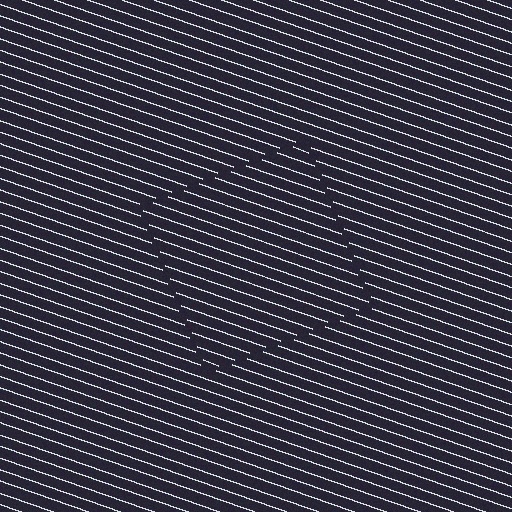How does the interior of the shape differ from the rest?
The interior of the shape contains the same grating, shifted by half a period — the contour is defined by the phase discontinuity where line-ends from the inner and outer gratings abut.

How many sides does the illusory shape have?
4 sides — the line-ends trace a square.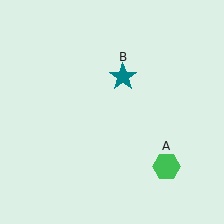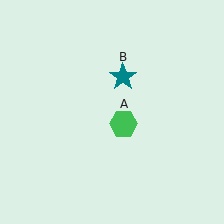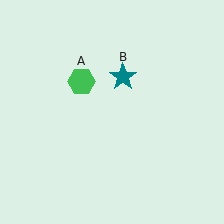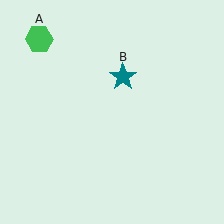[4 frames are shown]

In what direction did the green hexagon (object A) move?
The green hexagon (object A) moved up and to the left.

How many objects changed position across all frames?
1 object changed position: green hexagon (object A).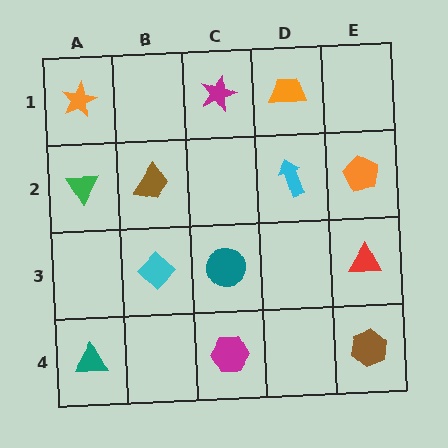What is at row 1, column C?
A magenta star.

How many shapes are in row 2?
4 shapes.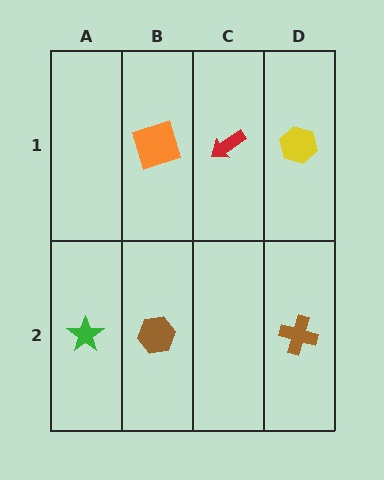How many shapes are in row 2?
3 shapes.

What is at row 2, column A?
A green star.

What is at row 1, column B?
An orange square.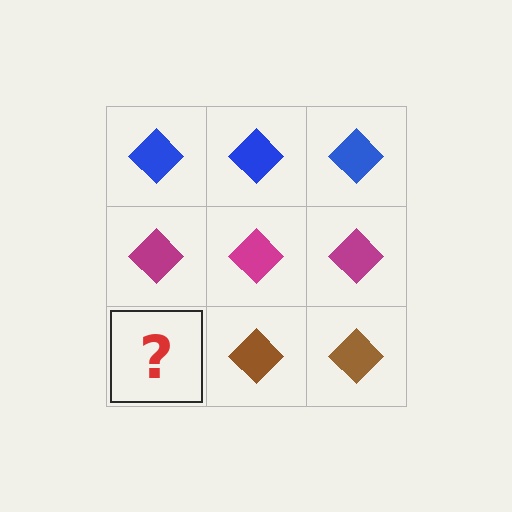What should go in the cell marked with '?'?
The missing cell should contain a brown diamond.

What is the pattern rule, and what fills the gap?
The rule is that each row has a consistent color. The gap should be filled with a brown diamond.